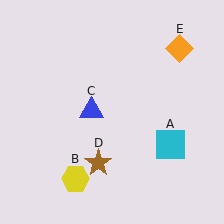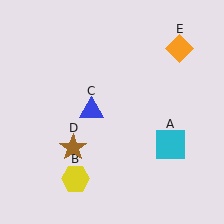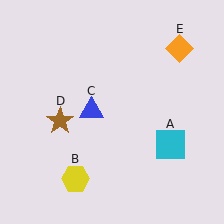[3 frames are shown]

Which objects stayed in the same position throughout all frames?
Cyan square (object A) and yellow hexagon (object B) and blue triangle (object C) and orange diamond (object E) remained stationary.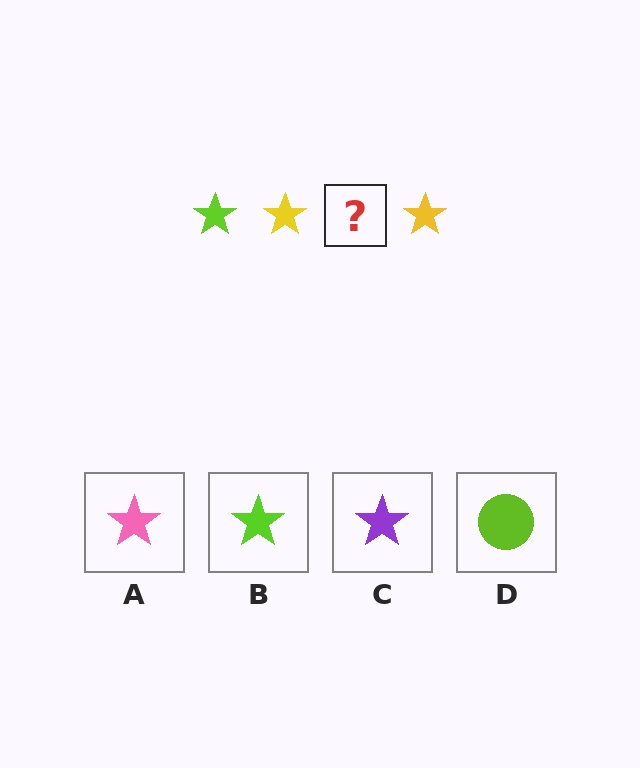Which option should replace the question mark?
Option B.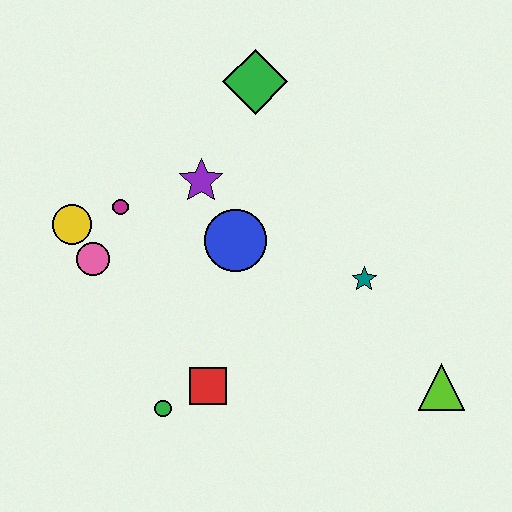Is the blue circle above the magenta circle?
No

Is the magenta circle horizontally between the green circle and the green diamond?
No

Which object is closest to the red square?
The green circle is closest to the red square.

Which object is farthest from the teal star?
The yellow circle is farthest from the teal star.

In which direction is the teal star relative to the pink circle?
The teal star is to the right of the pink circle.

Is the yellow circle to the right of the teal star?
No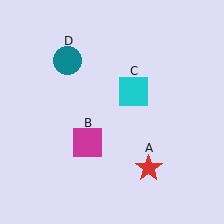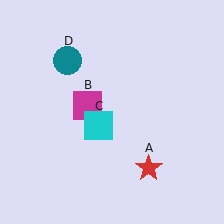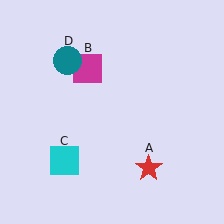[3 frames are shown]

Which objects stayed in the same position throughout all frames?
Red star (object A) and teal circle (object D) remained stationary.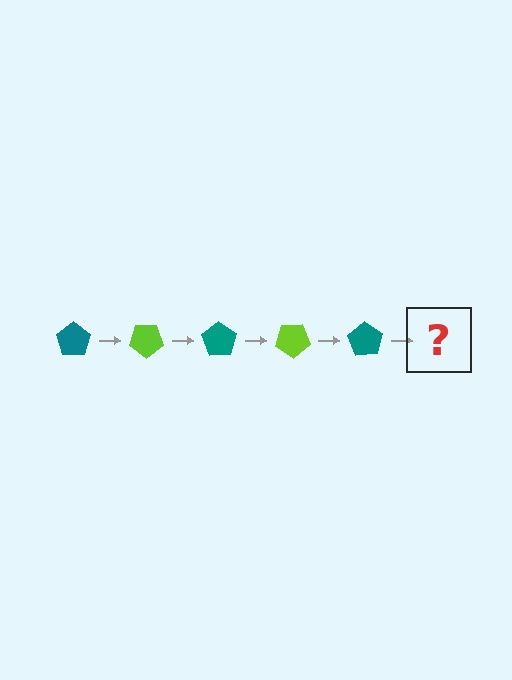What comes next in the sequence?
The next element should be a lime pentagon, rotated 175 degrees from the start.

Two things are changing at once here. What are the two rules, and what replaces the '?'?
The two rules are that it rotates 35 degrees each step and the color cycles through teal and lime. The '?' should be a lime pentagon, rotated 175 degrees from the start.